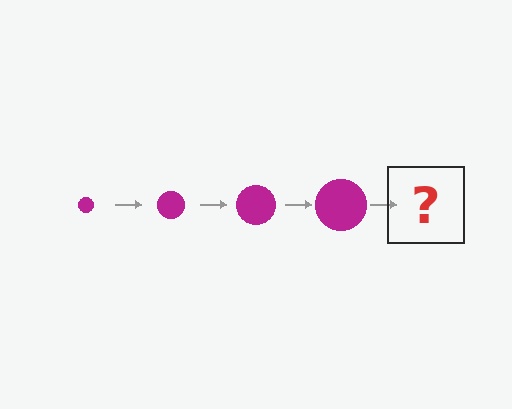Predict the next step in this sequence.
The next step is a magenta circle, larger than the previous one.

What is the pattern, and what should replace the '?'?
The pattern is that the circle gets progressively larger each step. The '?' should be a magenta circle, larger than the previous one.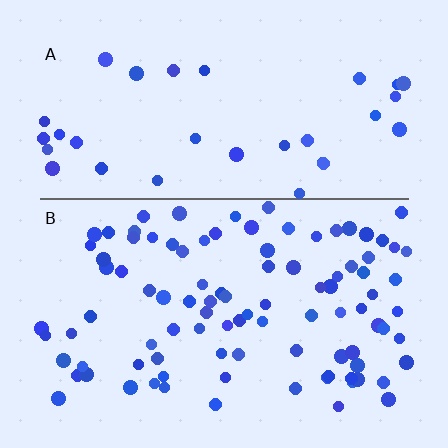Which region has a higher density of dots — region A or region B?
B (the bottom).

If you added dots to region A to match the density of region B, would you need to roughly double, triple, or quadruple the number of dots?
Approximately triple.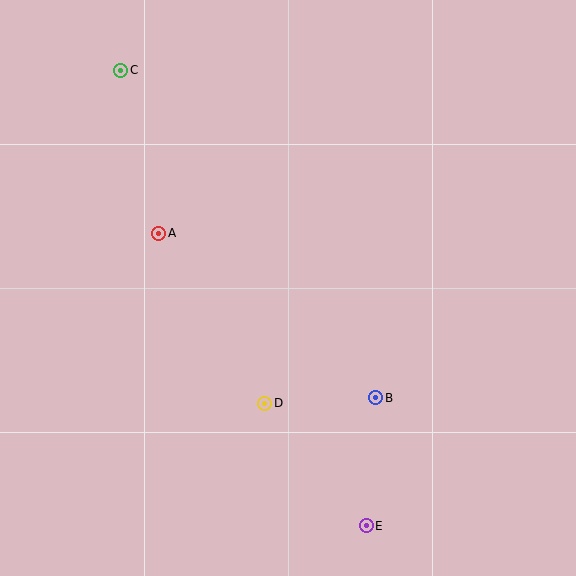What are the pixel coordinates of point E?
Point E is at (366, 526).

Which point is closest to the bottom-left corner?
Point D is closest to the bottom-left corner.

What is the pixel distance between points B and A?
The distance between B and A is 272 pixels.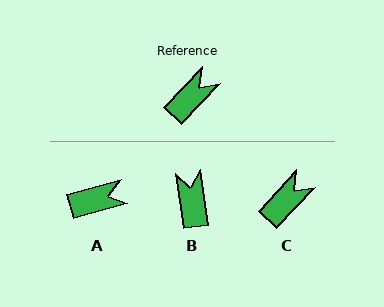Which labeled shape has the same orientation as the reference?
C.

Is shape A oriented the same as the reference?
No, it is off by about 32 degrees.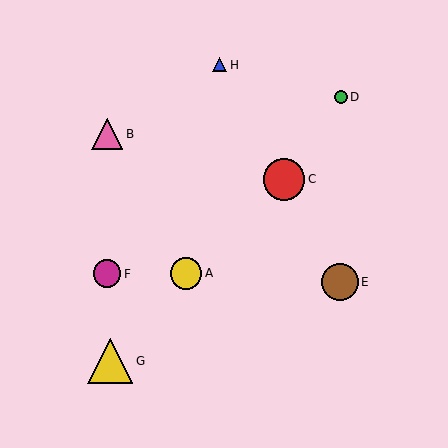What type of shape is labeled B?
Shape B is a pink triangle.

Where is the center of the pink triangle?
The center of the pink triangle is at (107, 134).